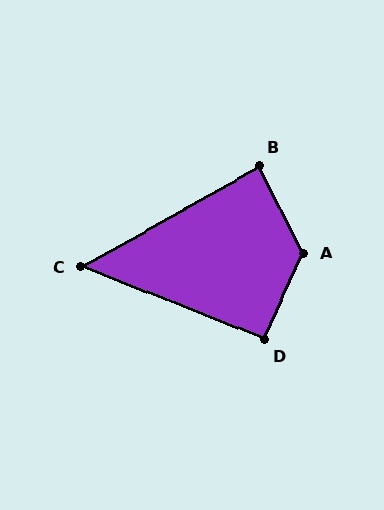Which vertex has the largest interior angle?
A, at approximately 129 degrees.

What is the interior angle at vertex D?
Approximately 93 degrees (approximately right).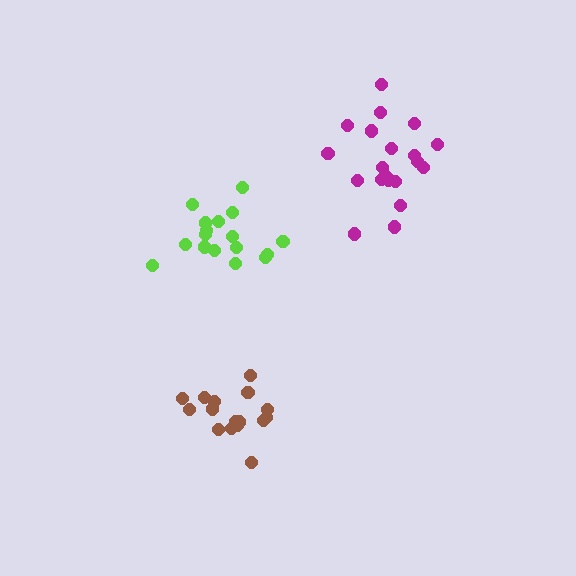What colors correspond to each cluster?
The clusters are colored: lime, magenta, brown.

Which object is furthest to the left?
The lime cluster is leftmost.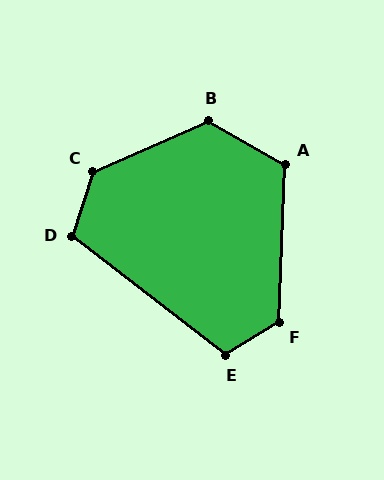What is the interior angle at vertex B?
Approximately 127 degrees (obtuse).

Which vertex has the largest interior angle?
C, at approximately 132 degrees.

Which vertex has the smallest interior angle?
D, at approximately 110 degrees.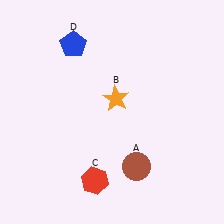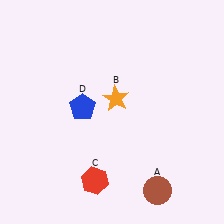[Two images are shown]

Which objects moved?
The objects that moved are: the brown circle (A), the blue pentagon (D).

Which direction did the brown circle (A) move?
The brown circle (A) moved down.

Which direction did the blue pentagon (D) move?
The blue pentagon (D) moved down.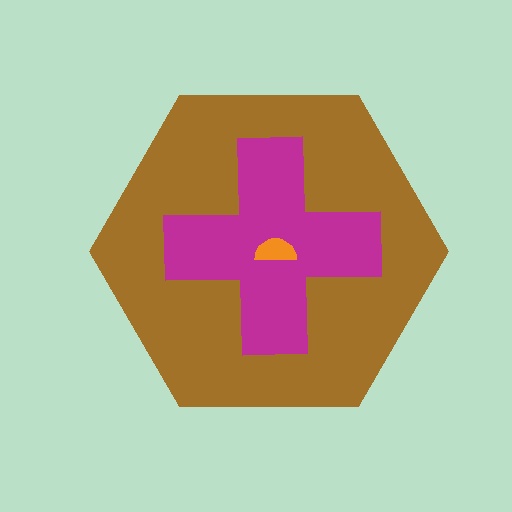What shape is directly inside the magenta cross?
The orange semicircle.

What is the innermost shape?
The orange semicircle.